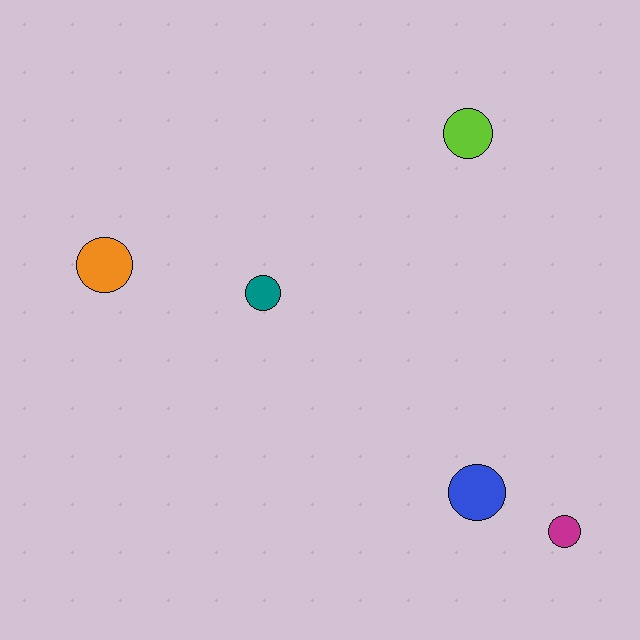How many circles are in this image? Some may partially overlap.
There are 5 circles.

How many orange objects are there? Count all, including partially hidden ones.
There is 1 orange object.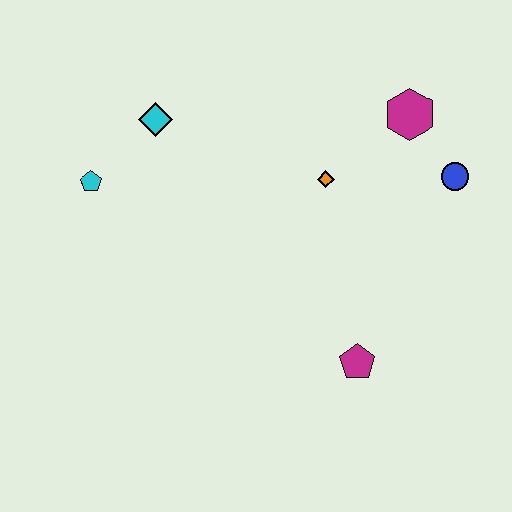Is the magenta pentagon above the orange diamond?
No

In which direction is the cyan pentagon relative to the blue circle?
The cyan pentagon is to the left of the blue circle.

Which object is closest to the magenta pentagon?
The orange diamond is closest to the magenta pentagon.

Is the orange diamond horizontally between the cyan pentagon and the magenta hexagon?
Yes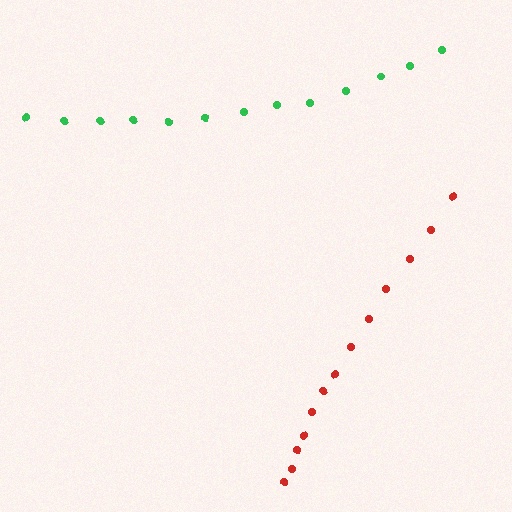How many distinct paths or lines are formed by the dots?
There are 2 distinct paths.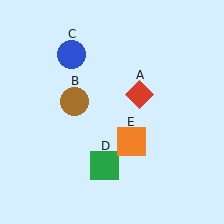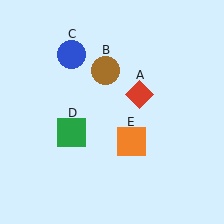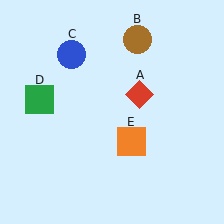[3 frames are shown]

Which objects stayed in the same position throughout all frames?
Red diamond (object A) and blue circle (object C) and orange square (object E) remained stationary.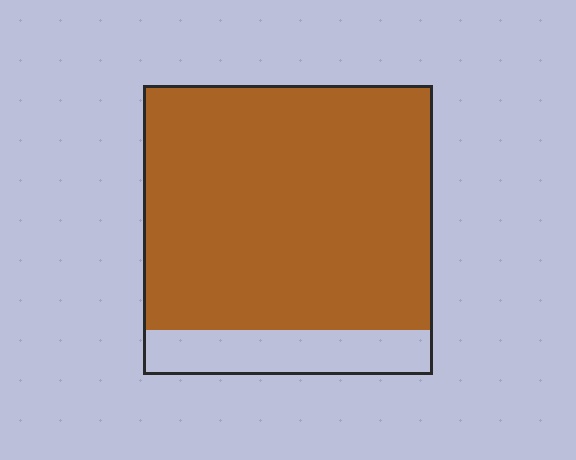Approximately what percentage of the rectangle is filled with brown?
Approximately 85%.